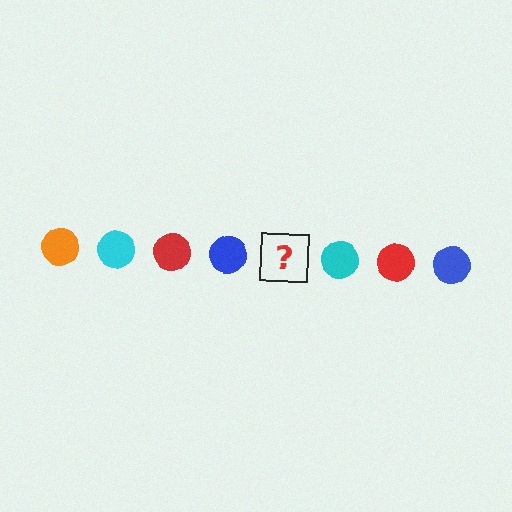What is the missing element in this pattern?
The missing element is an orange circle.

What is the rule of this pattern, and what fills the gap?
The rule is that the pattern cycles through orange, cyan, red, blue circles. The gap should be filled with an orange circle.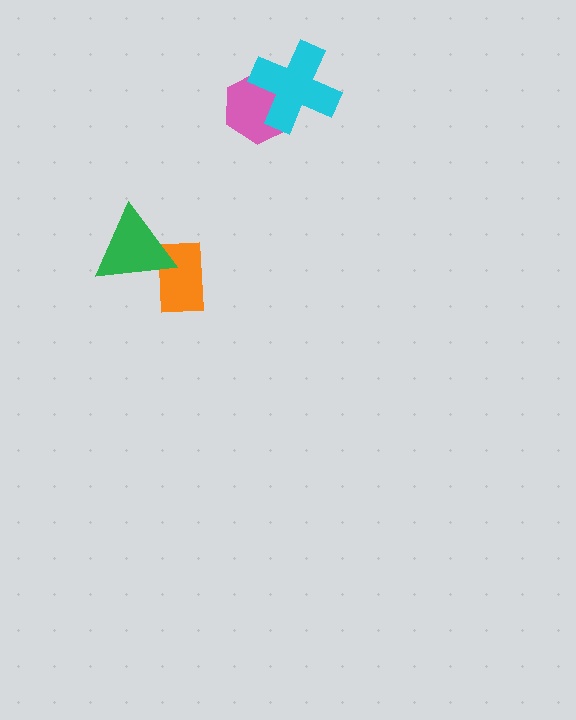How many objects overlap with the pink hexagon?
1 object overlaps with the pink hexagon.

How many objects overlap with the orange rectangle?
1 object overlaps with the orange rectangle.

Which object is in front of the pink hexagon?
The cyan cross is in front of the pink hexagon.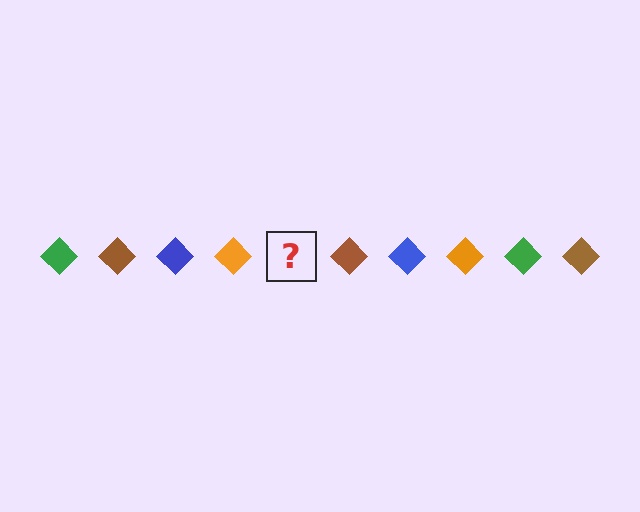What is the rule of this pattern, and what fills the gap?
The rule is that the pattern cycles through green, brown, blue, orange diamonds. The gap should be filled with a green diamond.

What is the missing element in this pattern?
The missing element is a green diamond.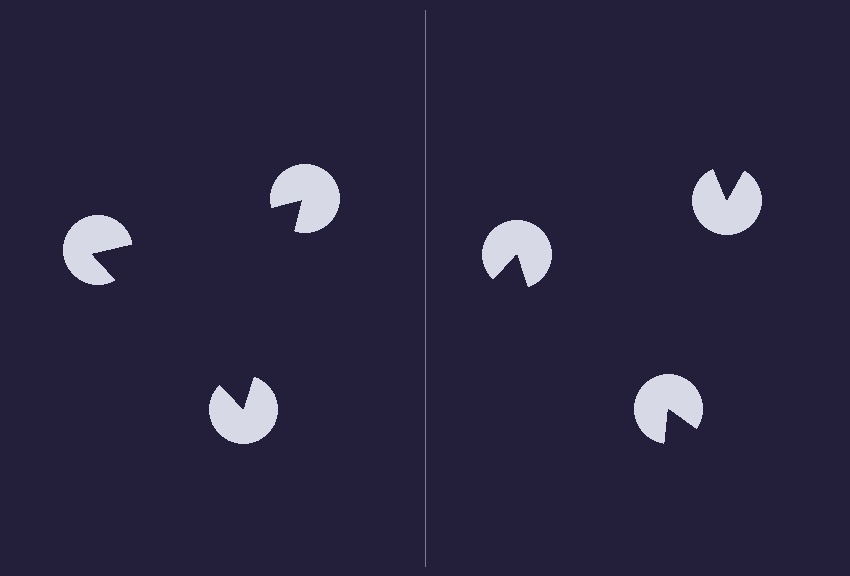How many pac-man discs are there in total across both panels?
6 — 3 on each side.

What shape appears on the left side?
An illusory triangle.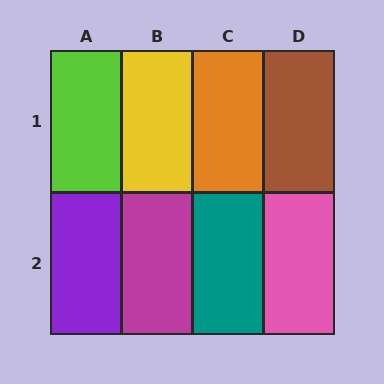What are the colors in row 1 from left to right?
Lime, yellow, orange, brown.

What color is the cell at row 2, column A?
Purple.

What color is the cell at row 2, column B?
Magenta.